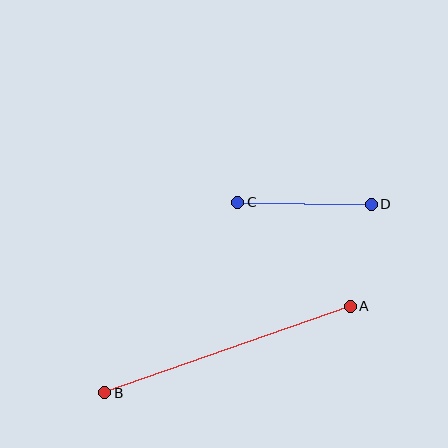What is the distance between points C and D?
The distance is approximately 133 pixels.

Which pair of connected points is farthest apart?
Points A and B are farthest apart.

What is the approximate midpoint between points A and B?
The midpoint is at approximately (227, 349) pixels.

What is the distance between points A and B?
The distance is approximately 260 pixels.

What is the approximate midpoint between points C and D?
The midpoint is at approximately (305, 203) pixels.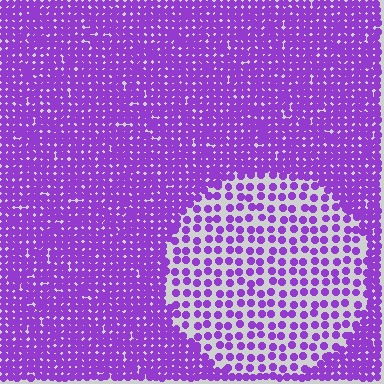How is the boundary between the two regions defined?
The boundary is defined by a change in element density (approximately 2.4x ratio). All elements are the same color, size, and shape.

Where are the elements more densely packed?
The elements are more densely packed outside the circle boundary.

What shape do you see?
I see a circle.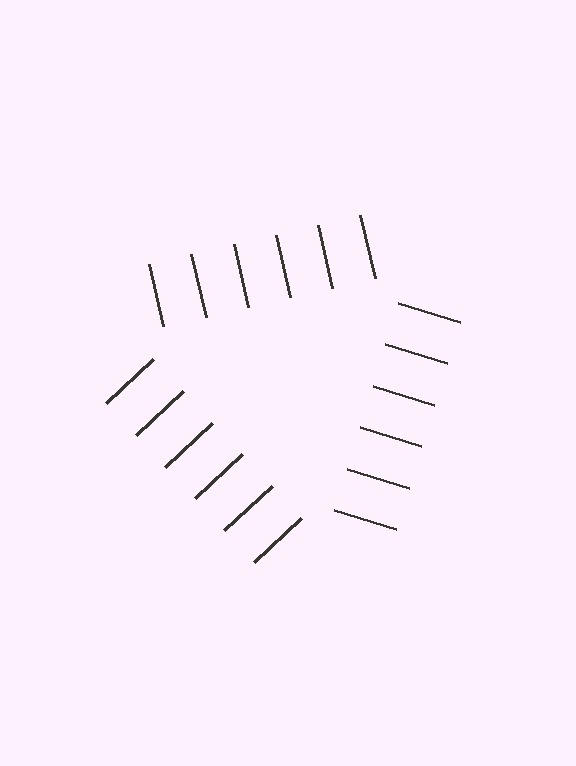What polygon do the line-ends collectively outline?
An illusory triangle — the line segments terminate on its edges but no continuous stroke is drawn.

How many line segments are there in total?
18 — 6 along each of the 3 edges.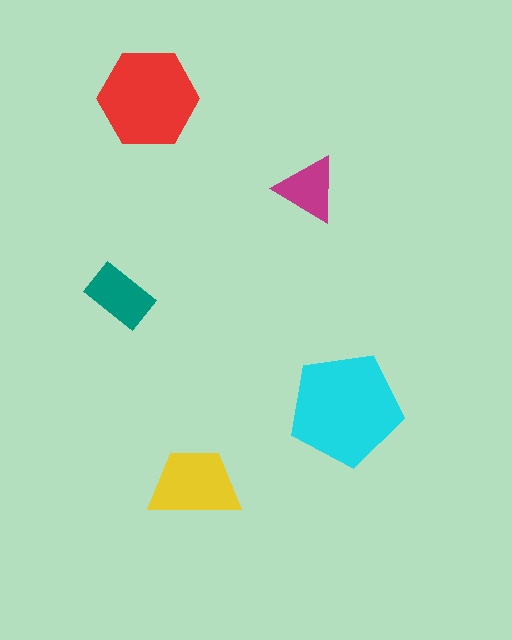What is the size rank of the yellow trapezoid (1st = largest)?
3rd.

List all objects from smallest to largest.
The magenta triangle, the teal rectangle, the yellow trapezoid, the red hexagon, the cyan pentagon.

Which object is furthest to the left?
The teal rectangle is leftmost.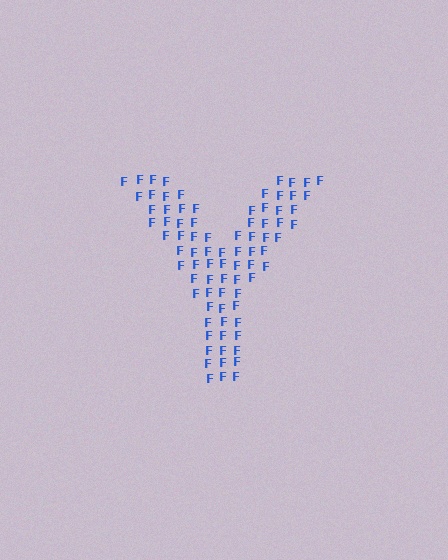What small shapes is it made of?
It is made of small letter F's.